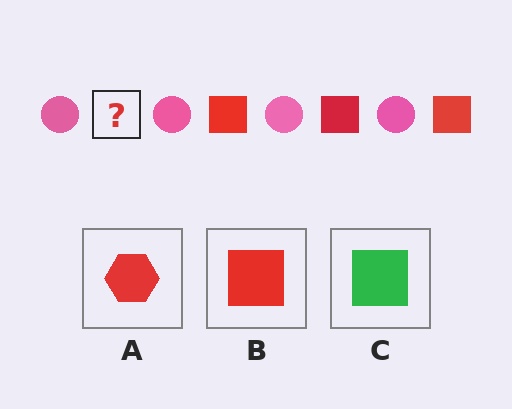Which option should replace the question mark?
Option B.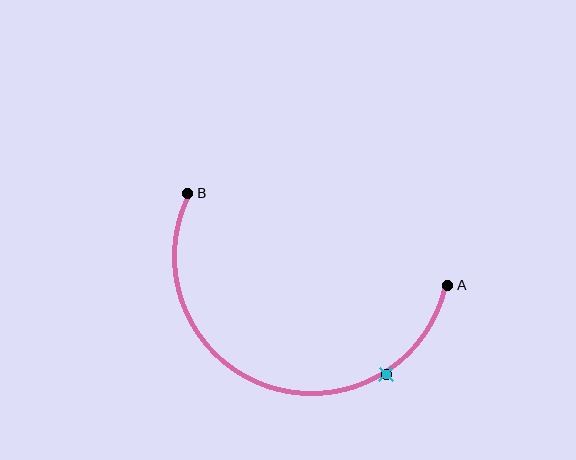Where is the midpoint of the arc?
The arc midpoint is the point on the curve farthest from the straight line joining A and B. It sits below that line.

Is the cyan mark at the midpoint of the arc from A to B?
No. The cyan mark lies on the arc but is closer to endpoint A. The arc midpoint would be at the point on the curve equidistant along the arc from both A and B.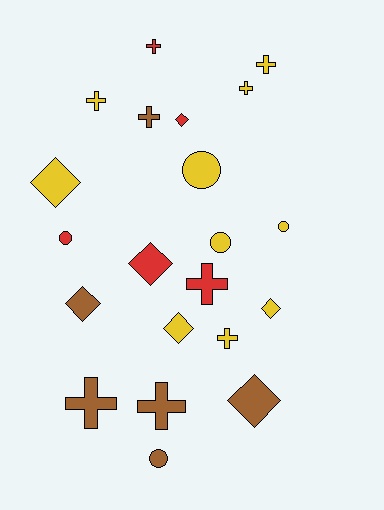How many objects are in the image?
There are 21 objects.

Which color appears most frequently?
Yellow, with 10 objects.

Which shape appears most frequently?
Cross, with 9 objects.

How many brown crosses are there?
There are 3 brown crosses.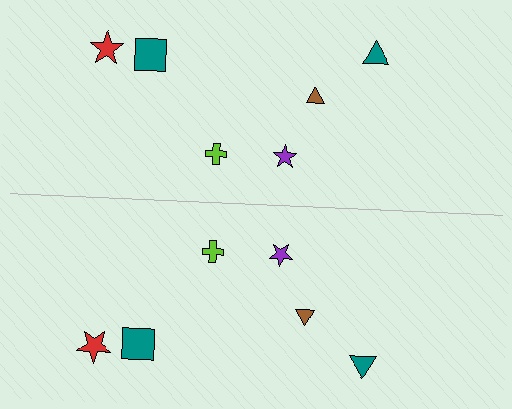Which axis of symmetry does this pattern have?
The pattern has a horizontal axis of symmetry running through the center of the image.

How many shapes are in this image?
There are 12 shapes in this image.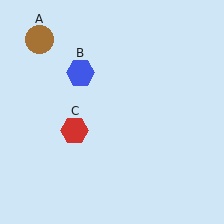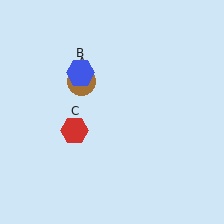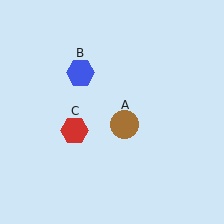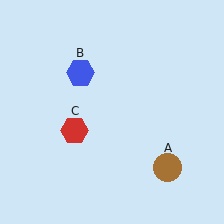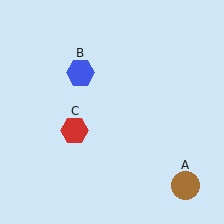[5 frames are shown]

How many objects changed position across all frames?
1 object changed position: brown circle (object A).